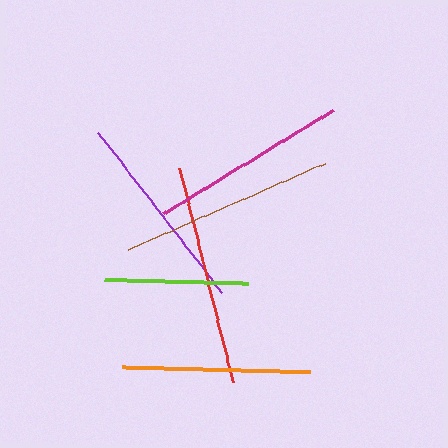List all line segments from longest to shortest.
From longest to shortest: red, brown, purple, magenta, orange, lime.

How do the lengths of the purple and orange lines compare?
The purple and orange lines are approximately the same length.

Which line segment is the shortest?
The lime line is the shortest at approximately 144 pixels.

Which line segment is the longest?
The red line is the longest at approximately 221 pixels.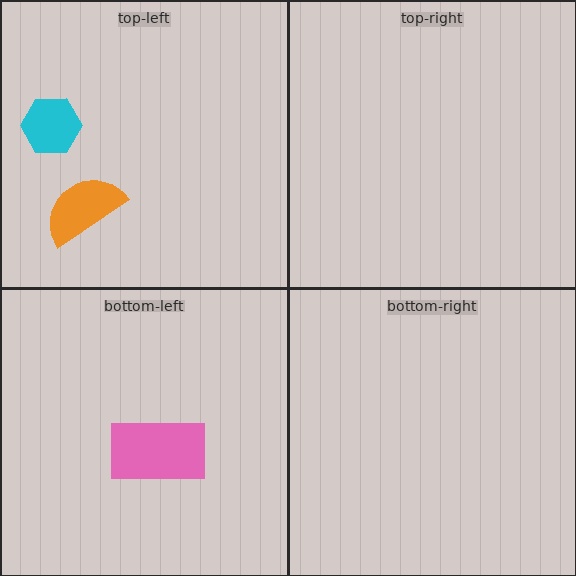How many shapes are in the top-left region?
2.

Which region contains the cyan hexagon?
The top-left region.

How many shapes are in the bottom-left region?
1.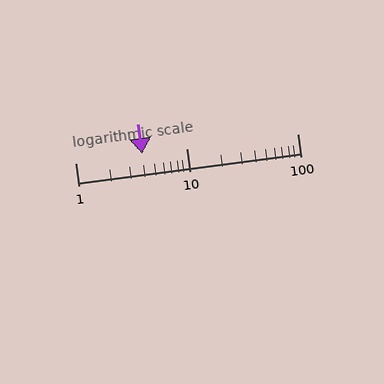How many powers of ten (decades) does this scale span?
The scale spans 2 decades, from 1 to 100.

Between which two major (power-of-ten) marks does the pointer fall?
The pointer is between 1 and 10.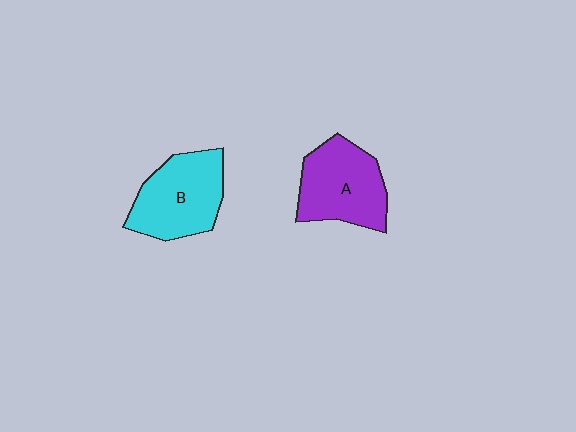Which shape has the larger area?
Shape B (cyan).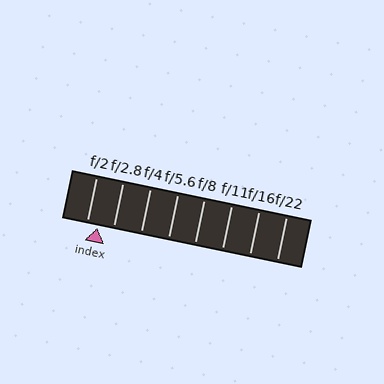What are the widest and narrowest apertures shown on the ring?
The widest aperture shown is f/2 and the narrowest is f/22.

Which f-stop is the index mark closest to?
The index mark is closest to f/2.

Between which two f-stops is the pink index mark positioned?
The index mark is between f/2 and f/2.8.